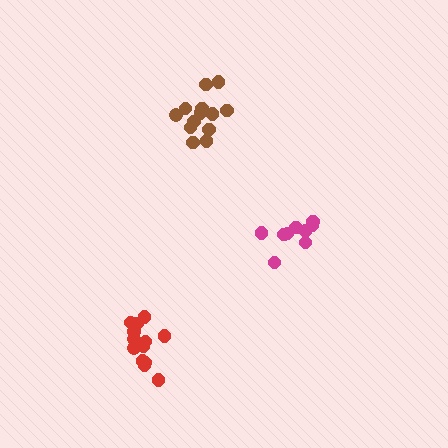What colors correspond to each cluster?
The clusters are colored: magenta, brown, red.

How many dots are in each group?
Group 1: 9 dots, Group 2: 13 dots, Group 3: 13 dots (35 total).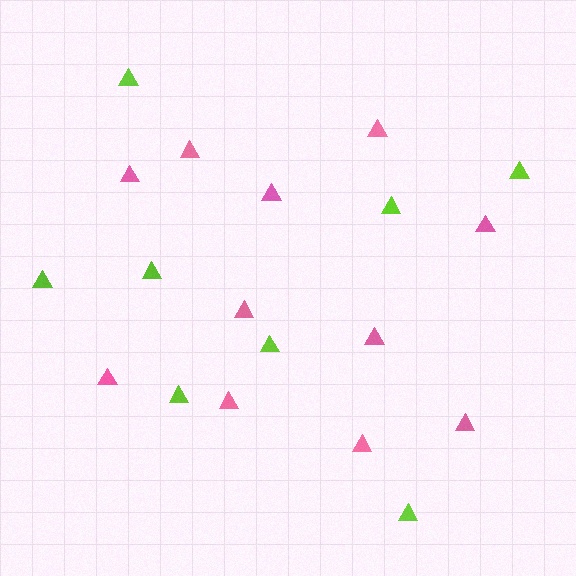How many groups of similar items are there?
There are 2 groups: one group of pink triangles (11) and one group of lime triangles (8).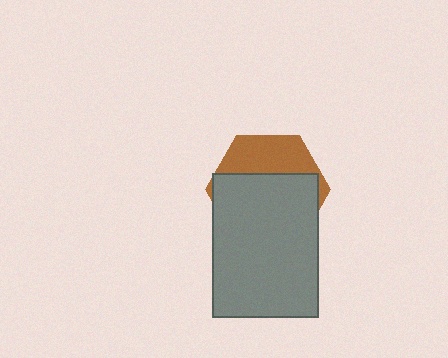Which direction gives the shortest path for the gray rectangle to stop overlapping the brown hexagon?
Moving down gives the shortest separation.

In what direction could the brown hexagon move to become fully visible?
The brown hexagon could move up. That would shift it out from behind the gray rectangle entirely.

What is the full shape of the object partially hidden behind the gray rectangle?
The partially hidden object is a brown hexagon.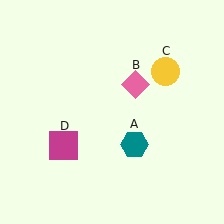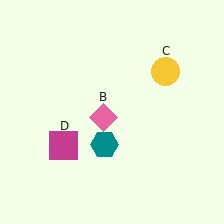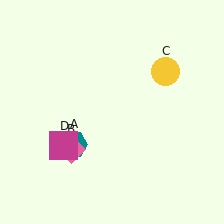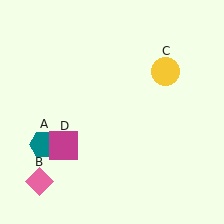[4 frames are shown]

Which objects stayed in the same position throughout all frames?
Yellow circle (object C) and magenta square (object D) remained stationary.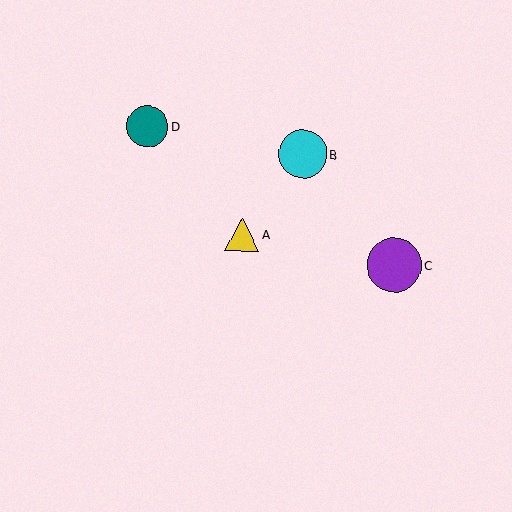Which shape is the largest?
The purple circle (labeled C) is the largest.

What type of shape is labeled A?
Shape A is a yellow triangle.